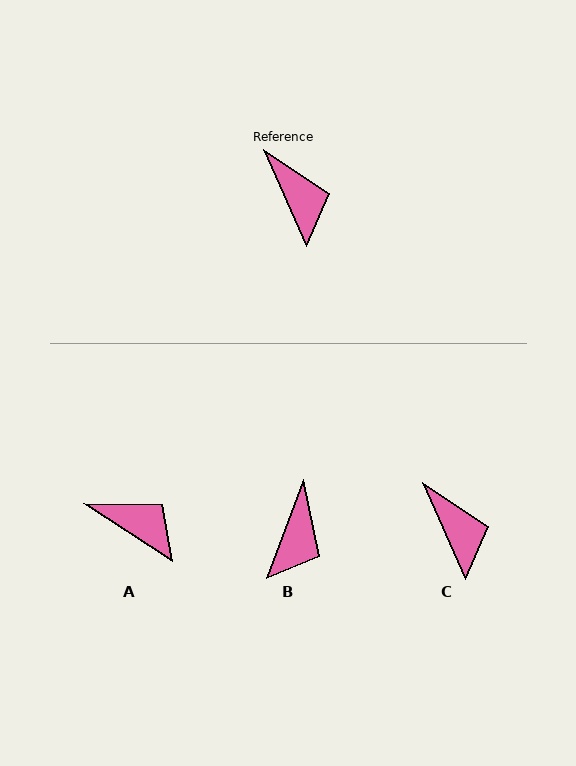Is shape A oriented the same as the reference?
No, it is off by about 33 degrees.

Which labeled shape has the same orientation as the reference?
C.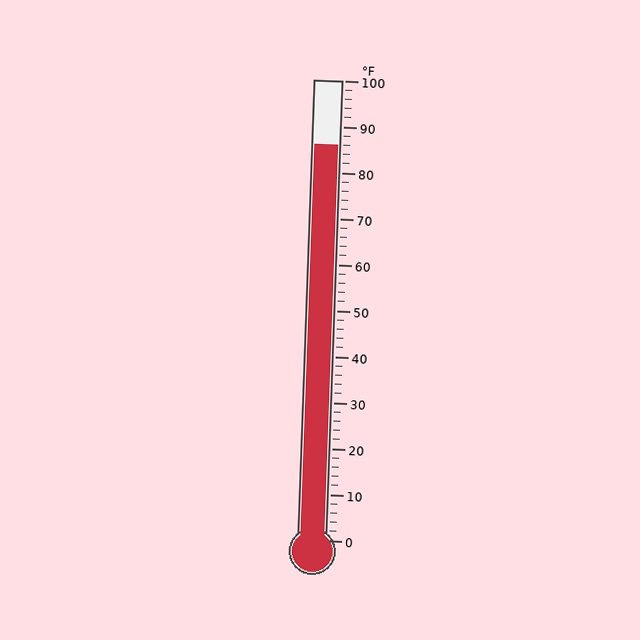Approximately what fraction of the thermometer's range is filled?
The thermometer is filled to approximately 85% of its range.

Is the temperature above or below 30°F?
The temperature is above 30°F.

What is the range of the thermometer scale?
The thermometer scale ranges from 0°F to 100°F.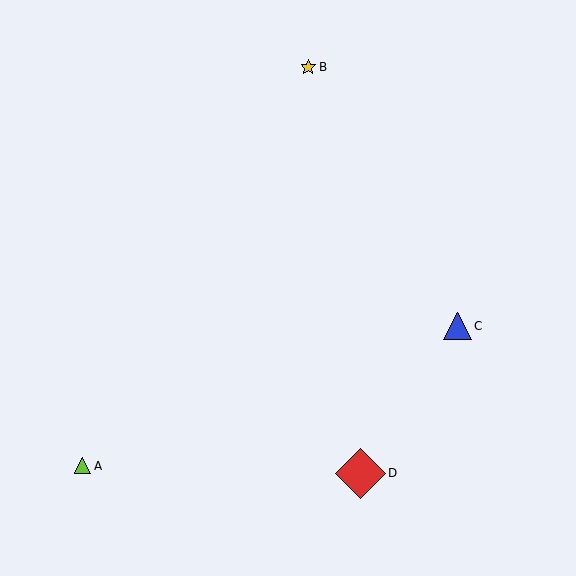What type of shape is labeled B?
Shape B is a yellow star.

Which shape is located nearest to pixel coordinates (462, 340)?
The blue triangle (labeled C) at (458, 326) is nearest to that location.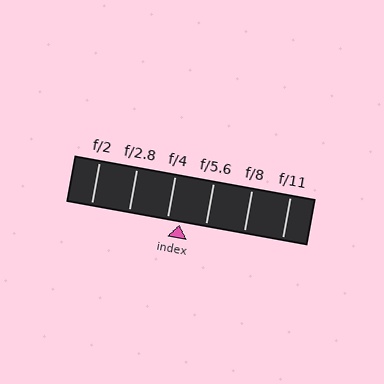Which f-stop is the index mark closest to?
The index mark is closest to f/4.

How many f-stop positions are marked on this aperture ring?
There are 6 f-stop positions marked.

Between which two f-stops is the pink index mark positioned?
The index mark is between f/4 and f/5.6.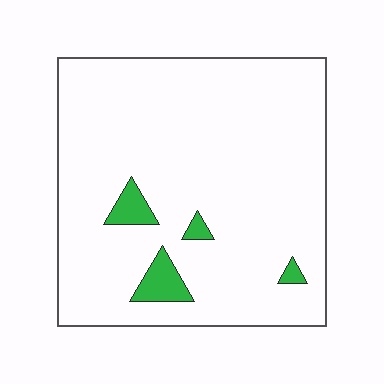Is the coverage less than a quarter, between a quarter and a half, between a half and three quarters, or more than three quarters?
Less than a quarter.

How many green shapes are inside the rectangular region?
4.